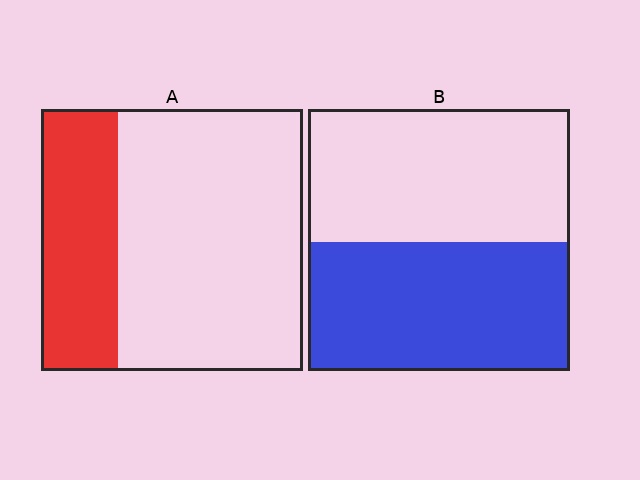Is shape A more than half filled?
No.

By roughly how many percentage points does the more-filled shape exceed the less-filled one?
By roughly 20 percentage points (B over A).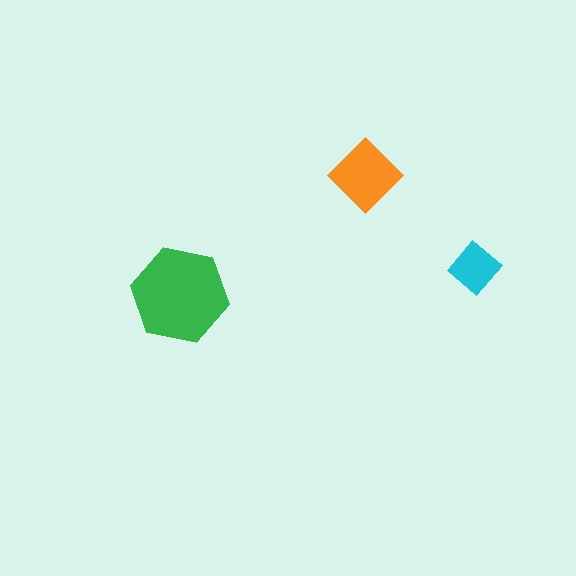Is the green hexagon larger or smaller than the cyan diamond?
Larger.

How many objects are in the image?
There are 3 objects in the image.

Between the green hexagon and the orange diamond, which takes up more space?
The green hexagon.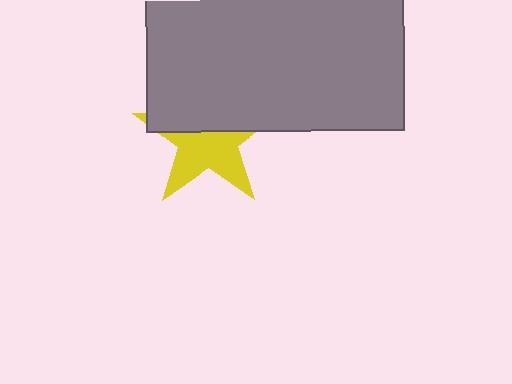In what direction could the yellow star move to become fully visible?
The yellow star could move down. That would shift it out from behind the gray rectangle entirely.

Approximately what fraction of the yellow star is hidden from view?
Roughly 47% of the yellow star is hidden behind the gray rectangle.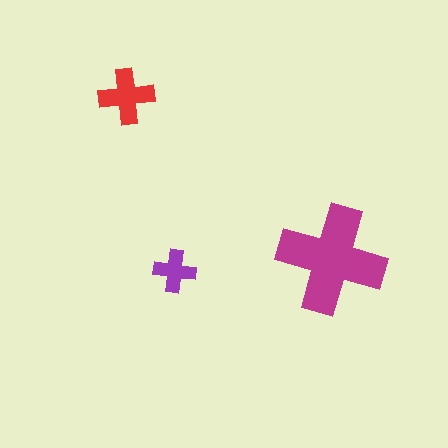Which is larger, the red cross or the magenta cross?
The magenta one.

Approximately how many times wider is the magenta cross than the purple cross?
About 2.5 times wider.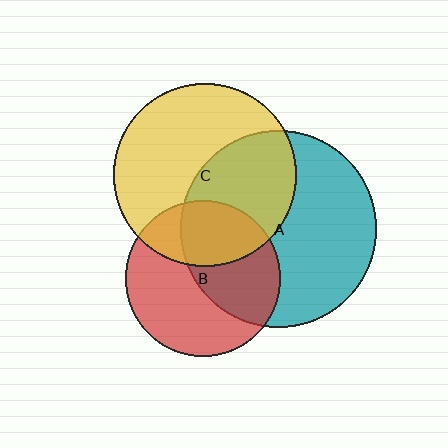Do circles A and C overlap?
Yes.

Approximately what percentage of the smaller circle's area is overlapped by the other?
Approximately 45%.